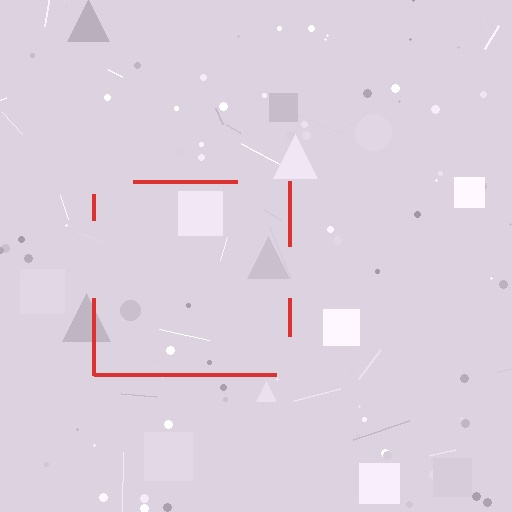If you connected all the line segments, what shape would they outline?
They would outline a square.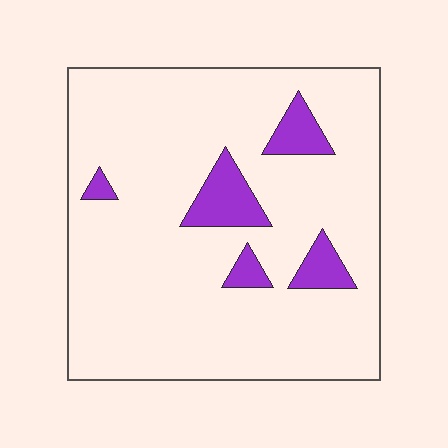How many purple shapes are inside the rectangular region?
5.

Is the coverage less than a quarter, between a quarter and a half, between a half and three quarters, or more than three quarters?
Less than a quarter.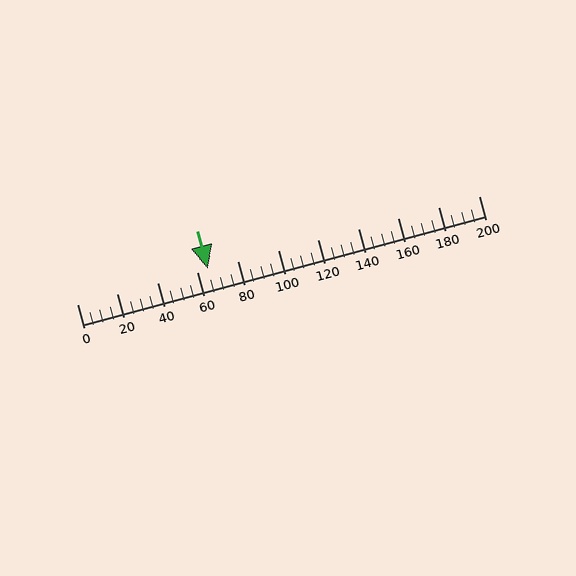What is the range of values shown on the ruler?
The ruler shows values from 0 to 200.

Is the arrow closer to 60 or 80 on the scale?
The arrow is closer to 60.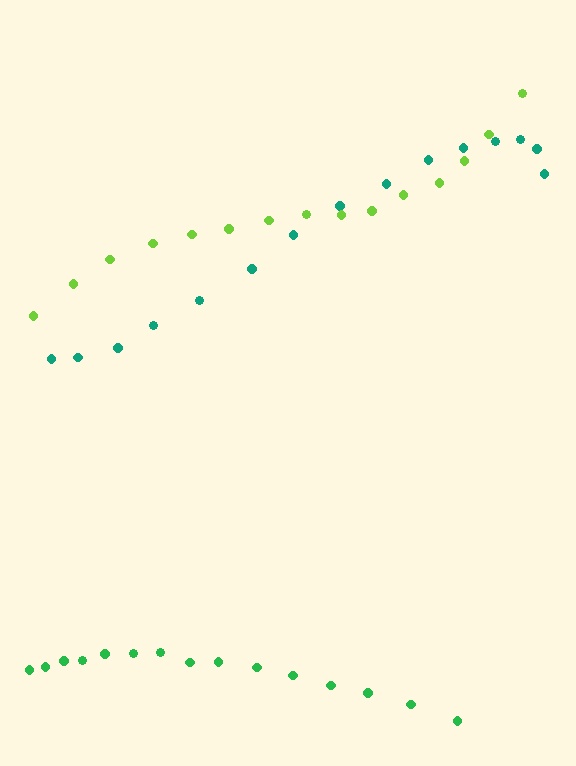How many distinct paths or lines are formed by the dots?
There are 3 distinct paths.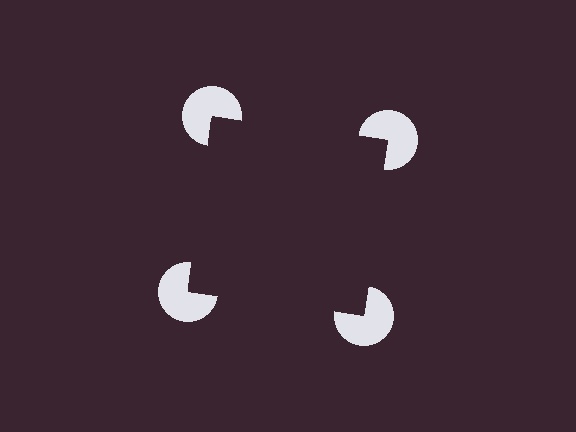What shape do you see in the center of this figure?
An illusory square — its edges are inferred from the aligned wedge cuts in the pac-man discs, not physically drawn.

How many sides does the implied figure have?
4 sides.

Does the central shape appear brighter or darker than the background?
It typically appears slightly darker than the background, even though no actual brightness change is drawn.